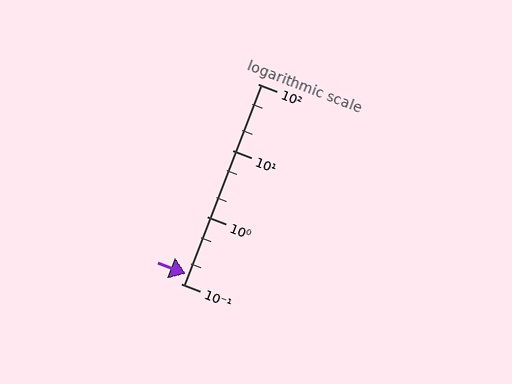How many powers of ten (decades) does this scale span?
The scale spans 3 decades, from 0.1 to 100.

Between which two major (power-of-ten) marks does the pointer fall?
The pointer is between 0.1 and 1.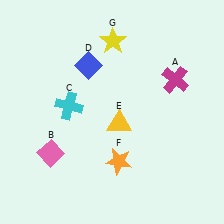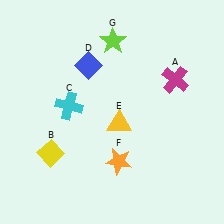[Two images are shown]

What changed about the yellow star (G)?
In Image 1, G is yellow. In Image 2, it changed to lime.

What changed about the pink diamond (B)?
In Image 1, B is pink. In Image 2, it changed to yellow.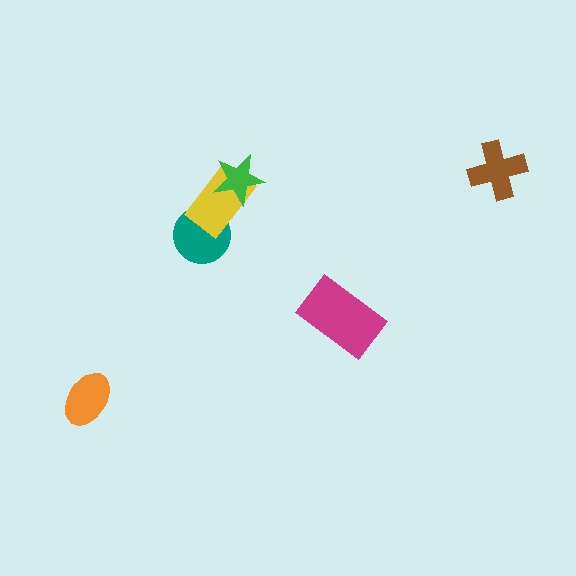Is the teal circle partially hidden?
Yes, it is partially covered by another shape.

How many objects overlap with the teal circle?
1 object overlaps with the teal circle.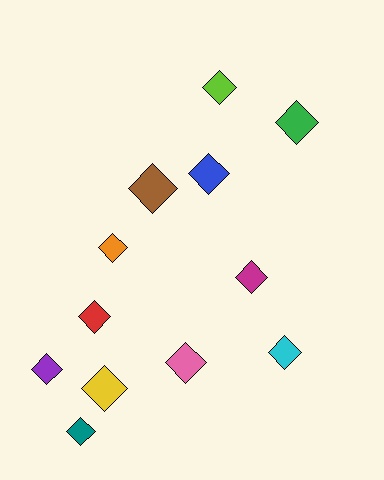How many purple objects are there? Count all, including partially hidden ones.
There is 1 purple object.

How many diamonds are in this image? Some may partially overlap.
There are 12 diamonds.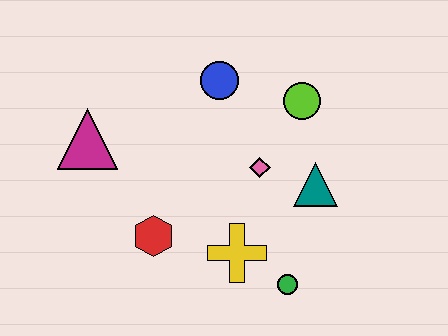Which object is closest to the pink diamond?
The teal triangle is closest to the pink diamond.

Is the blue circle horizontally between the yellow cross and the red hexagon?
Yes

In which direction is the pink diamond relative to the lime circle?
The pink diamond is below the lime circle.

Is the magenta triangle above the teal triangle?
Yes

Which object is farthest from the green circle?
The magenta triangle is farthest from the green circle.